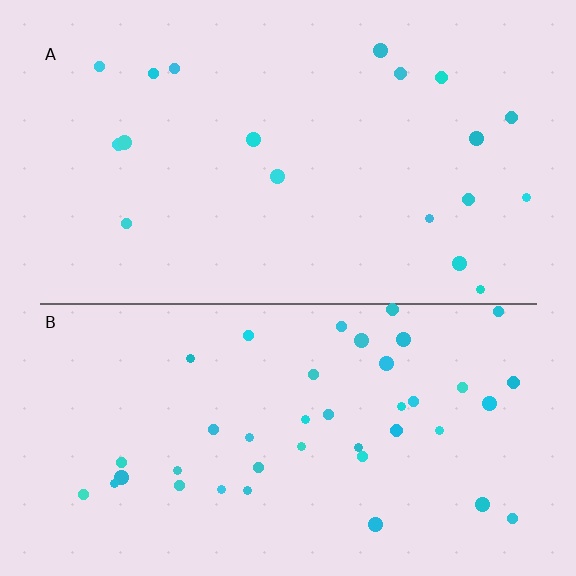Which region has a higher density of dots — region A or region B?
B (the bottom).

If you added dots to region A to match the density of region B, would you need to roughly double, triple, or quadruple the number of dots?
Approximately double.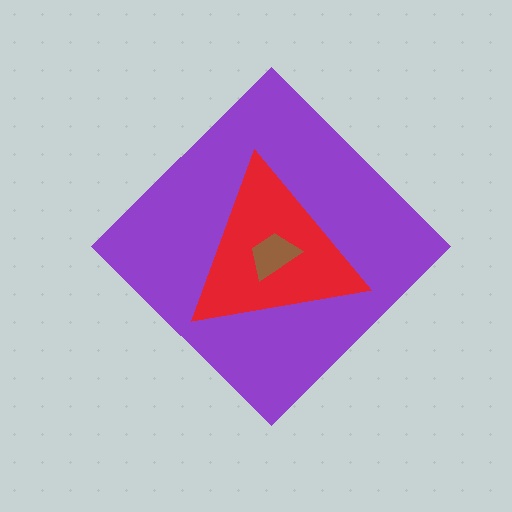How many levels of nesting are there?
3.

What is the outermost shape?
The purple diamond.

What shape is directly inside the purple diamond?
The red triangle.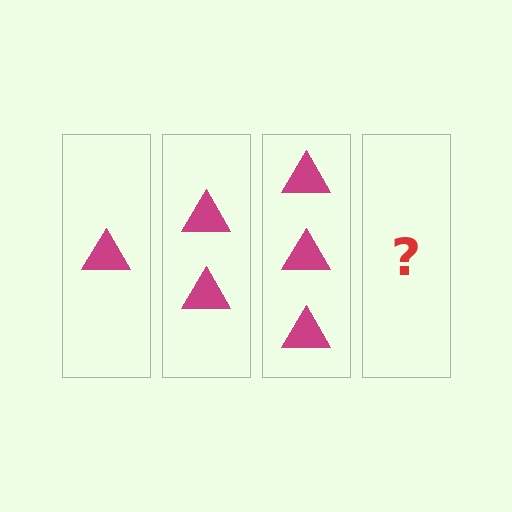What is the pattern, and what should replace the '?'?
The pattern is that each step adds one more triangle. The '?' should be 4 triangles.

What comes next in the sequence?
The next element should be 4 triangles.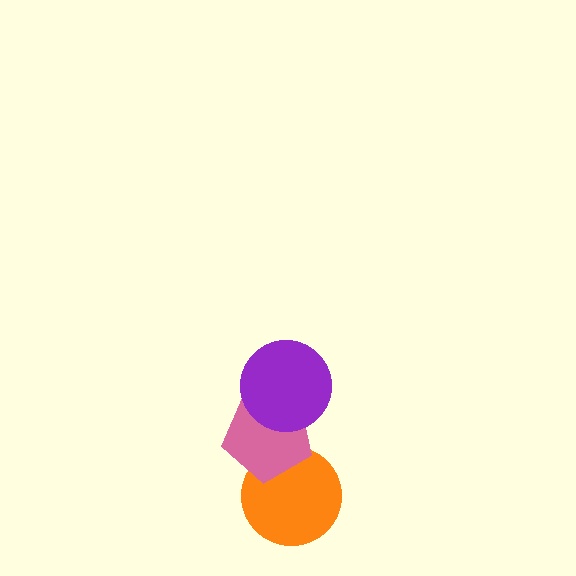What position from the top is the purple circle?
The purple circle is 1st from the top.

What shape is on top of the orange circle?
The pink pentagon is on top of the orange circle.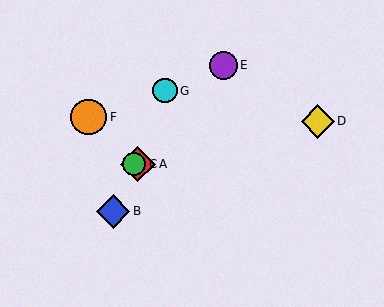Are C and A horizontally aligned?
Yes, both are at y≈164.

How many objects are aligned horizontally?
2 objects (A, C) are aligned horizontally.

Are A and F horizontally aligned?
No, A is at y≈164 and F is at y≈117.